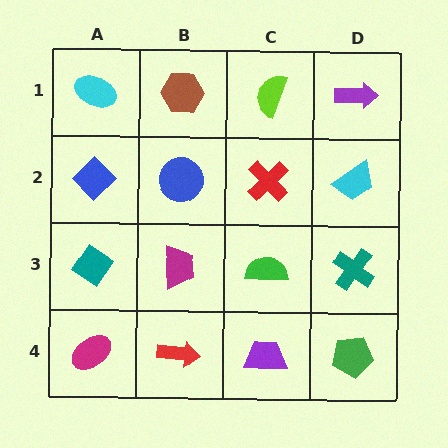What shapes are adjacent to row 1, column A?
A blue diamond (row 2, column A), a brown hexagon (row 1, column B).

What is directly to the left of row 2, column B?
A blue diamond.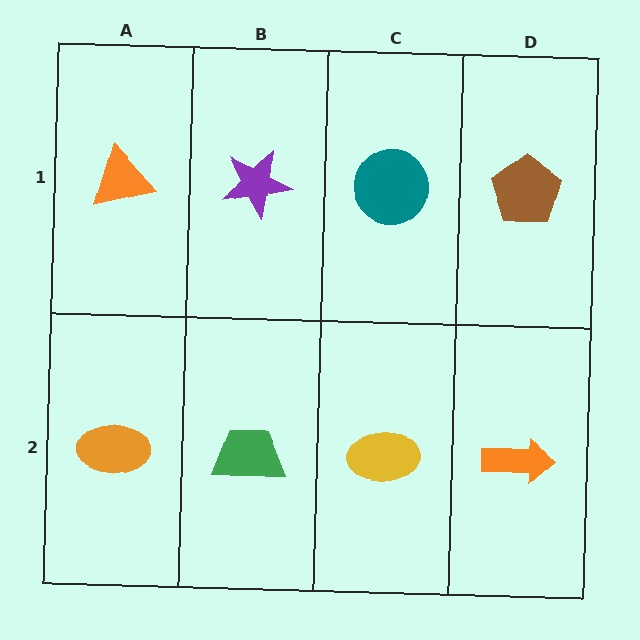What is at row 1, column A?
An orange triangle.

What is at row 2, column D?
An orange arrow.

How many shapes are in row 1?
4 shapes.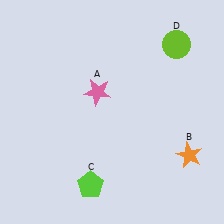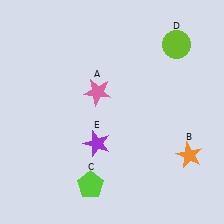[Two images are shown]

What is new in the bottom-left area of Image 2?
A purple star (E) was added in the bottom-left area of Image 2.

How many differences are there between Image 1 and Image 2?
There is 1 difference between the two images.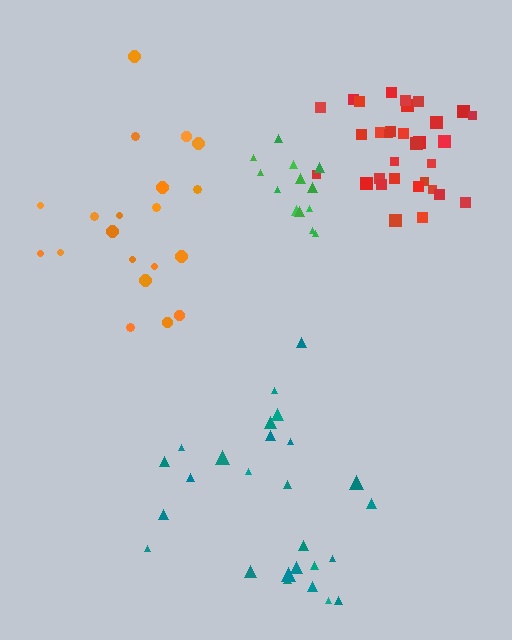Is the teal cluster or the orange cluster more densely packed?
Teal.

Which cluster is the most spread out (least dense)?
Orange.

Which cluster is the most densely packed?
Red.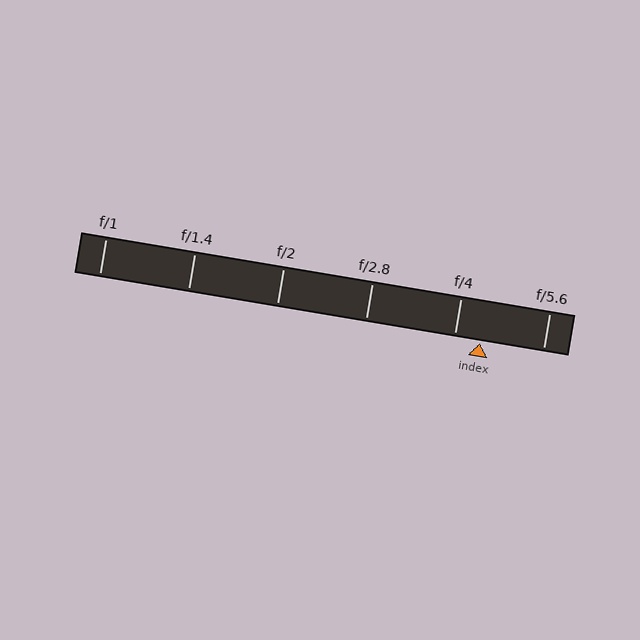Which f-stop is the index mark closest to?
The index mark is closest to f/4.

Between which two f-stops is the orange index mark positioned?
The index mark is between f/4 and f/5.6.